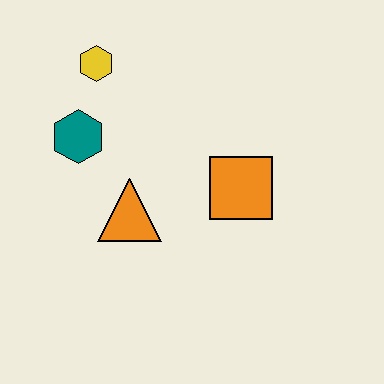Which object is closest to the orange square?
The orange triangle is closest to the orange square.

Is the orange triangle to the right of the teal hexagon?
Yes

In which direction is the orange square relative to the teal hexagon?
The orange square is to the right of the teal hexagon.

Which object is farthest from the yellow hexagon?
The orange square is farthest from the yellow hexagon.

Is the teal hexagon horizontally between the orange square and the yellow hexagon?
No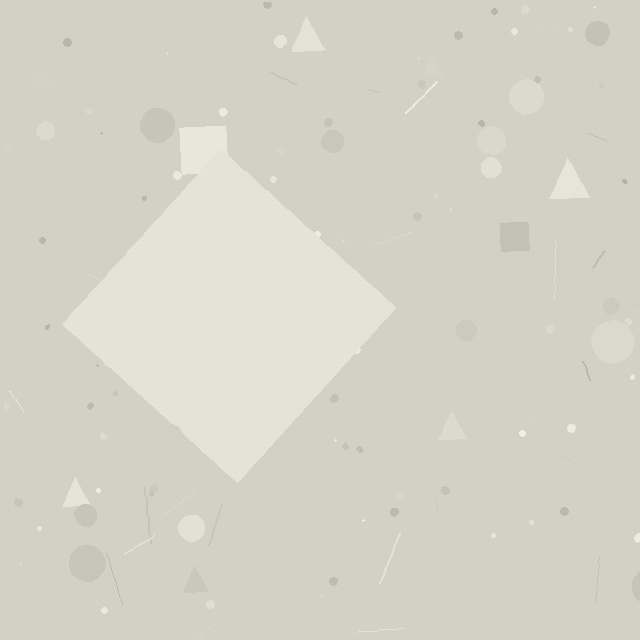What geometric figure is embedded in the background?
A diamond is embedded in the background.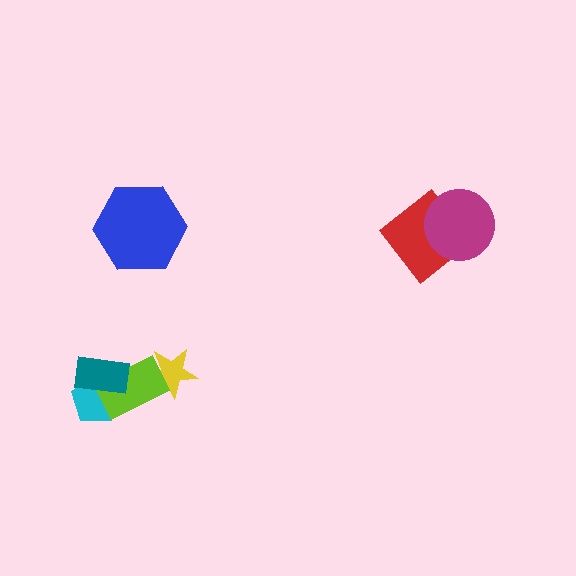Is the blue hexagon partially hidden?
No, no other shape covers it.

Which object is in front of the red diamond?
The magenta circle is in front of the red diamond.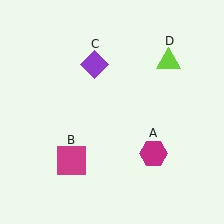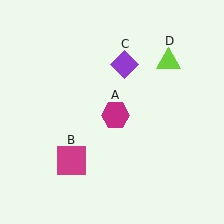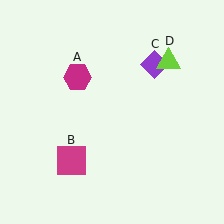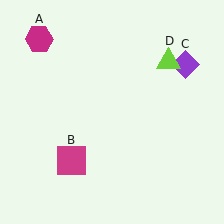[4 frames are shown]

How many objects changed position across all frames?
2 objects changed position: magenta hexagon (object A), purple diamond (object C).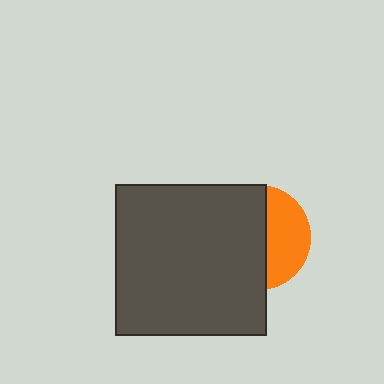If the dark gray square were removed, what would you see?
You would see the complete orange circle.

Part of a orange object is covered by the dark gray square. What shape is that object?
It is a circle.